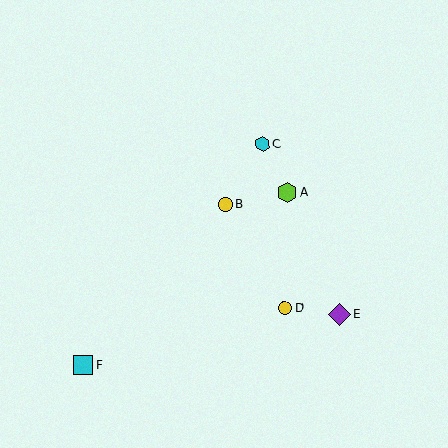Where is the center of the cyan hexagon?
The center of the cyan hexagon is at (263, 144).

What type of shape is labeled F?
Shape F is a cyan square.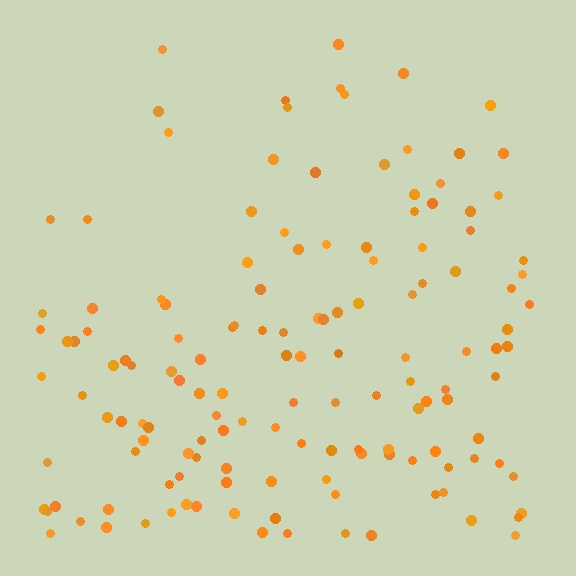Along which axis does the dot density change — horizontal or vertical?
Vertical.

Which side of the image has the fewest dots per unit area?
The top.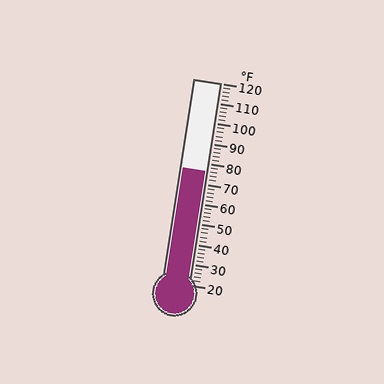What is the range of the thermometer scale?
The thermometer scale ranges from 20°F to 120°F.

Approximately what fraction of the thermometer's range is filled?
The thermometer is filled to approximately 55% of its range.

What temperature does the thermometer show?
The thermometer shows approximately 76°F.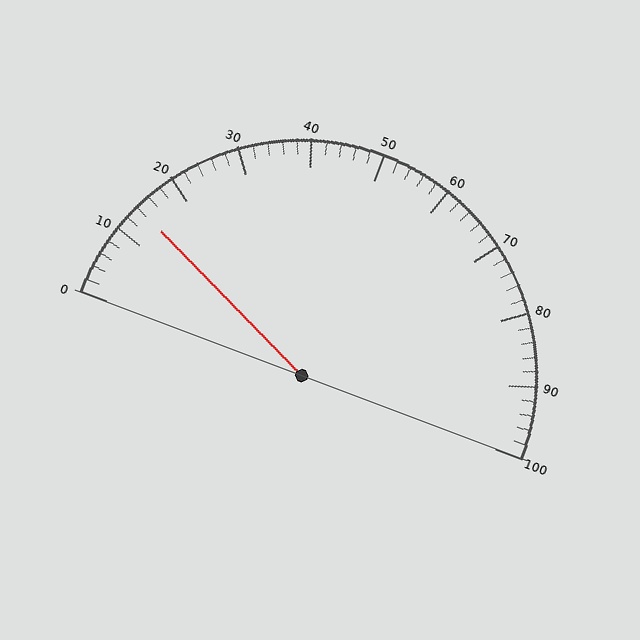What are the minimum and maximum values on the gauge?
The gauge ranges from 0 to 100.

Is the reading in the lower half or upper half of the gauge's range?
The reading is in the lower half of the range (0 to 100).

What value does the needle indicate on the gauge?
The needle indicates approximately 14.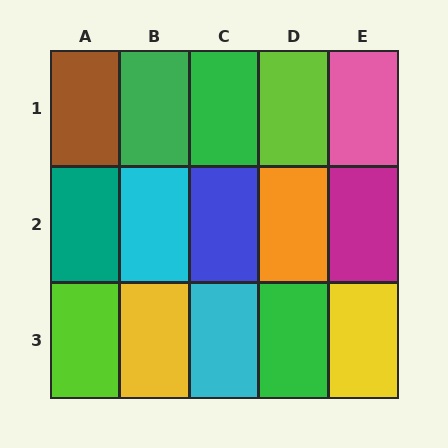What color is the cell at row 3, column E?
Yellow.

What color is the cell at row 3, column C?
Cyan.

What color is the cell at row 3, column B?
Yellow.